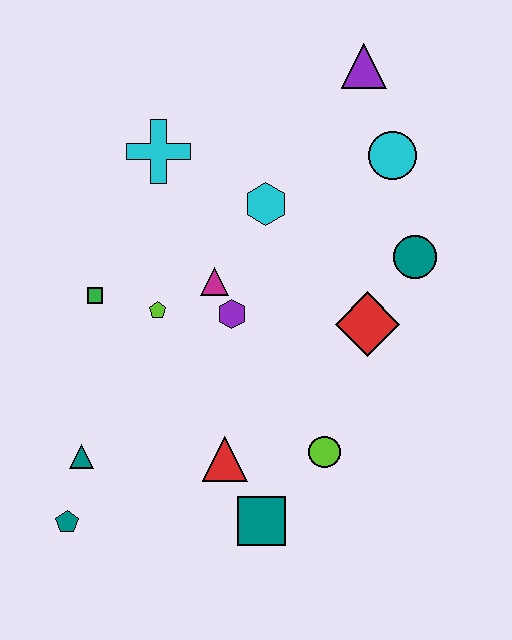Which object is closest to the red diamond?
The teal circle is closest to the red diamond.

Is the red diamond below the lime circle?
No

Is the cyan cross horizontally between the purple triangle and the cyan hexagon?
No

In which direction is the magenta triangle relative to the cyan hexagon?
The magenta triangle is below the cyan hexagon.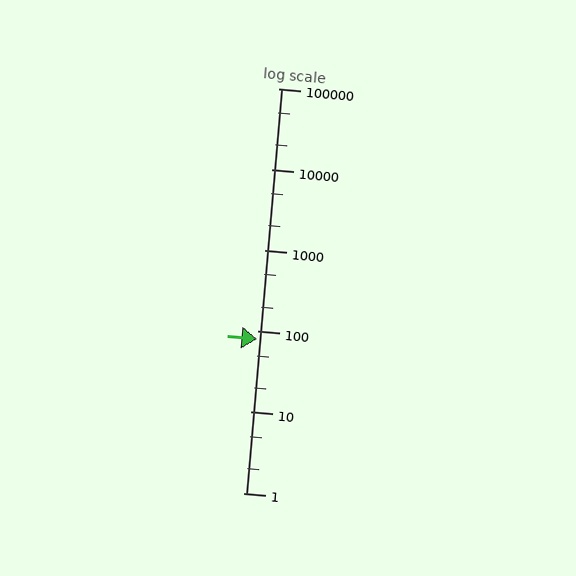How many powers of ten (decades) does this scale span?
The scale spans 5 decades, from 1 to 100000.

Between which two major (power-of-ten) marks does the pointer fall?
The pointer is between 10 and 100.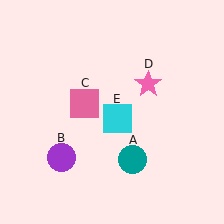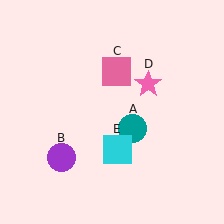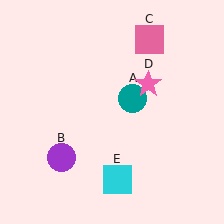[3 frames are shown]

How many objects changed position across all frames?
3 objects changed position: teal circle (object A), pink square (object C), cyan square (object E).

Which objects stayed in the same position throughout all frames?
Purple circle (object B) and pink star (object D) remained stationary.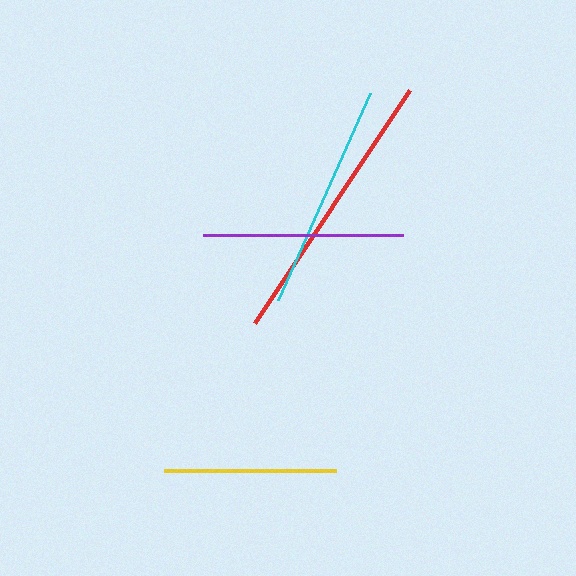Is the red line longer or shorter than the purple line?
The red line is longer than the purple line.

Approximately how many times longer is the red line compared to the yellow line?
The red line is approximately 1.6 times the length of the yellow line.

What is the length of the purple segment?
The purple segment is approximately 200 pixels long.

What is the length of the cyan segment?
The cyan segment is approximately 227 pixels long.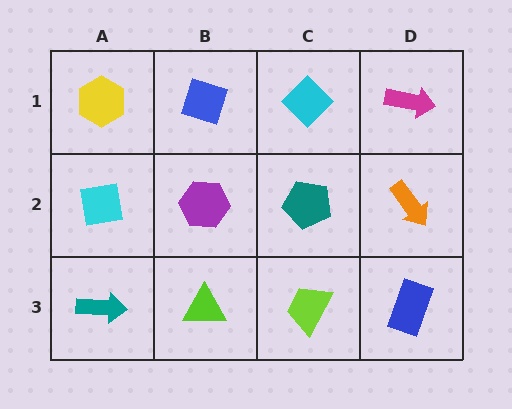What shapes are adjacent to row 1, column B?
A purple hexagon (row 2, column B), a yellow hexagon (row 1, column A), a cyan diamond (row 1, column C).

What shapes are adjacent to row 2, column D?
A magenta arrow (row 1, column D), a blue rectangle (row 3, column D), a teal pentagon (row 2, column C).